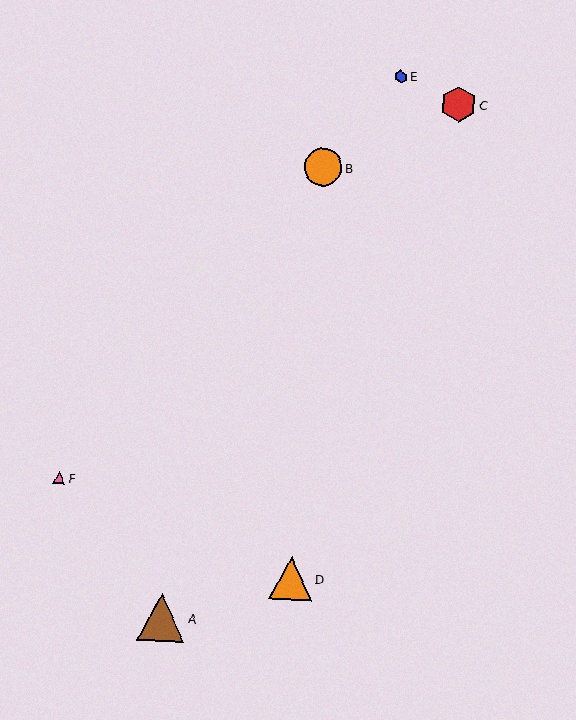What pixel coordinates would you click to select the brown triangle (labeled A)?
Click at (161, 618) to select the brown triangle A.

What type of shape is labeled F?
Shape F is a pink triangle.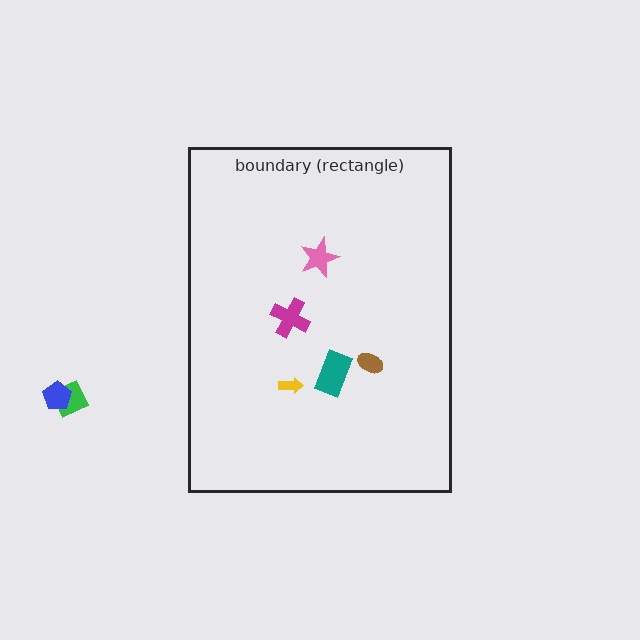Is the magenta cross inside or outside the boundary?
Inside.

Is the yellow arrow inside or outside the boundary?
Inside.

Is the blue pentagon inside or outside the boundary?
Outside.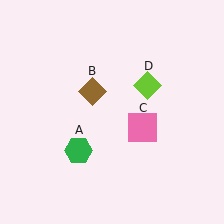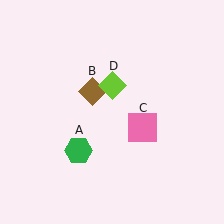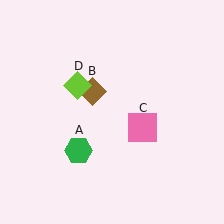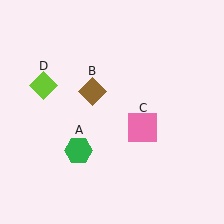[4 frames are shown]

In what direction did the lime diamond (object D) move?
The lime diamond (object D) moved left.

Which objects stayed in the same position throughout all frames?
Green hexagon (object A) and brown diamond (object B) and pink square (object C) remained stationary.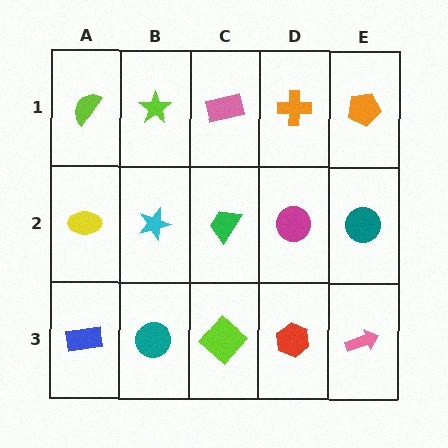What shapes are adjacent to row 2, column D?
An orange cross (row 1, column D), a red hexagon (row 3, column D), a green trapezoid (row 2, column C), a teal circle (row 2, column E).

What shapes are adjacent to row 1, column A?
A yellow ellipse (row 2, column A), a lime star (row 1, column B).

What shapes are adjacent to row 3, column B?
A cyan star (row 2, column B), a blue rectangle (row 3, column A), a lime diamond (row 3, column C).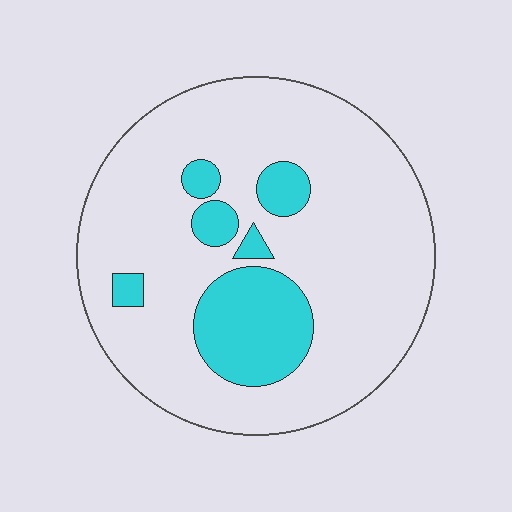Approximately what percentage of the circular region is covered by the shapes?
Approximately 20%.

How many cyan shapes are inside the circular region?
6.